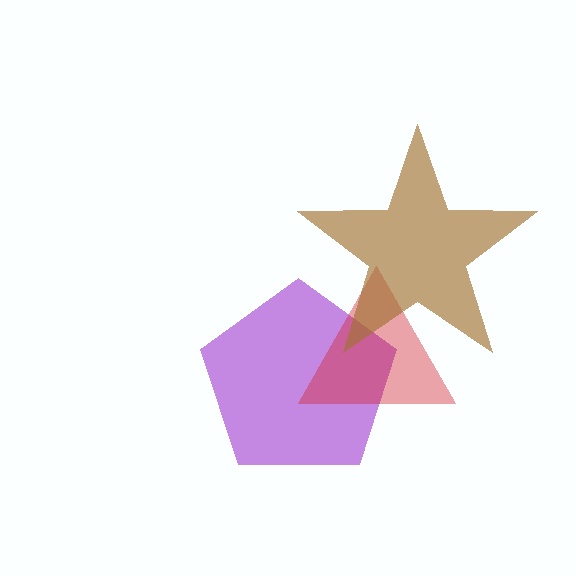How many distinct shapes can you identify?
There are 3 distinct shapes: a purple pentagon, a red triangle, a brown star.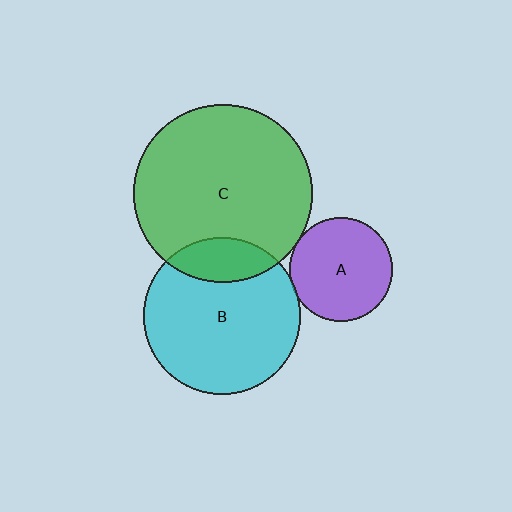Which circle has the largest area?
Circle C (green).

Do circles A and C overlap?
Yes.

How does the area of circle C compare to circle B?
Approximately 1.3 times.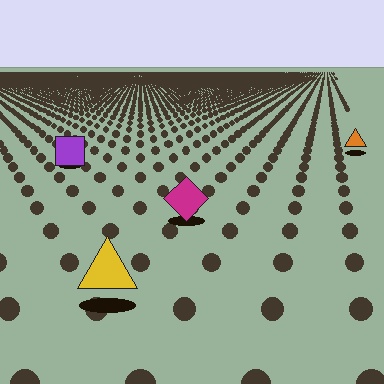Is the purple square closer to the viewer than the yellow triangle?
No. The yellow triangle is closer — you can tell from the texture gradient: the ground texture is coarser near it.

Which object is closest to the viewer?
The yellow triangle is closest. The texture marks near it are larger and more spread out.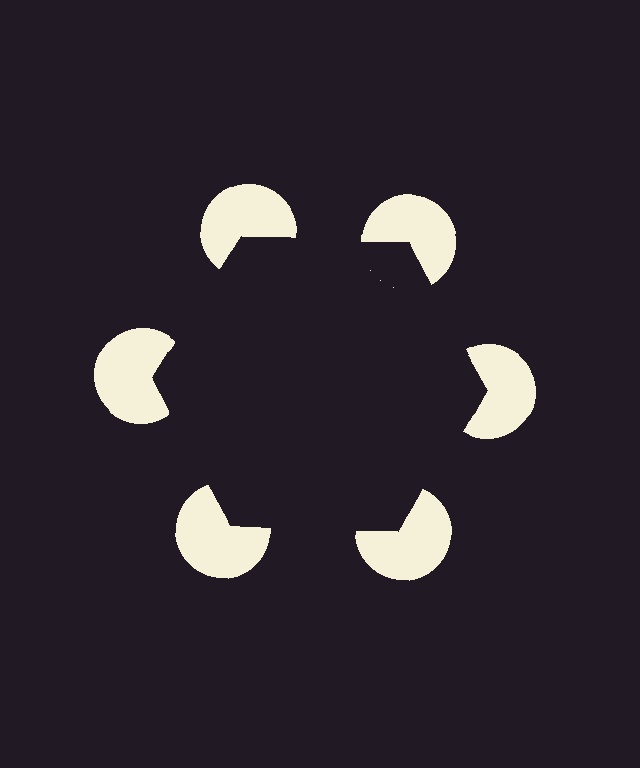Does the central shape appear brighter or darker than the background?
It typically appears slightly darker than the background, even though no actual brightness change is drawn.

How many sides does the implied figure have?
6 sides.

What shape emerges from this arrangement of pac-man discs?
An illusory hexagon — its edges are inferred from the aligned wedge cuts in the pac-man discs, not physically drawn.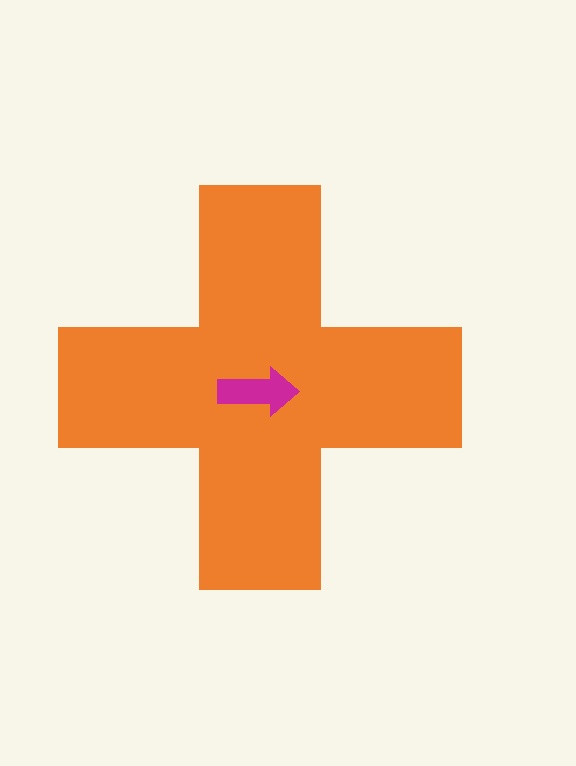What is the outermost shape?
The orange cross.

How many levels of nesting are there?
2.